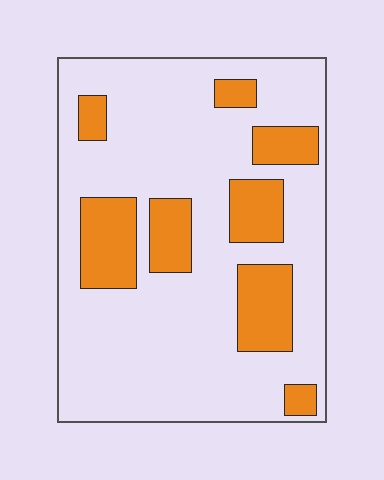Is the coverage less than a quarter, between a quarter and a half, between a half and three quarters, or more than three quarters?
Less than a quarter.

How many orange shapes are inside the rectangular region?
8.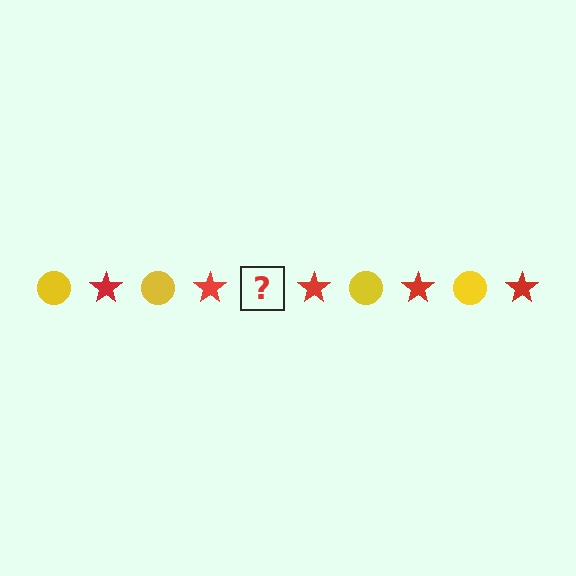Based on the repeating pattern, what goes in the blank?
The blank should be a yellow circle.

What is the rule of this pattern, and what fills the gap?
The rule is that the pattern alternates between yellow circle and red star. The gap should be filled with a yellow circle.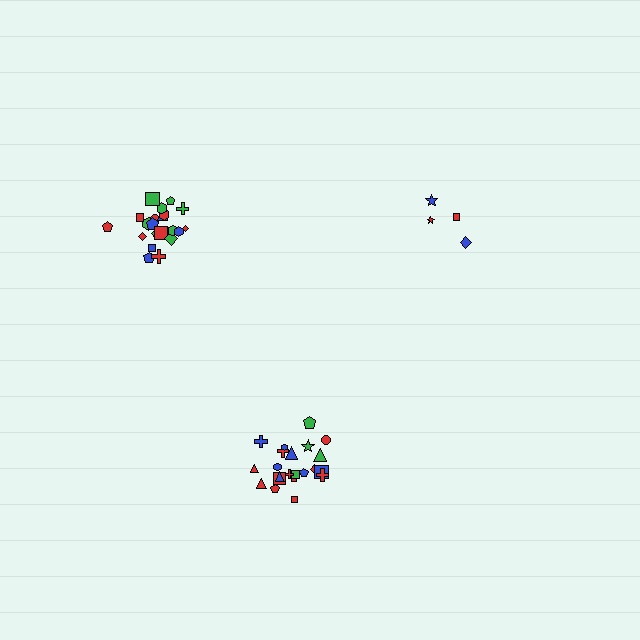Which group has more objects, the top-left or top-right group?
The top-left group.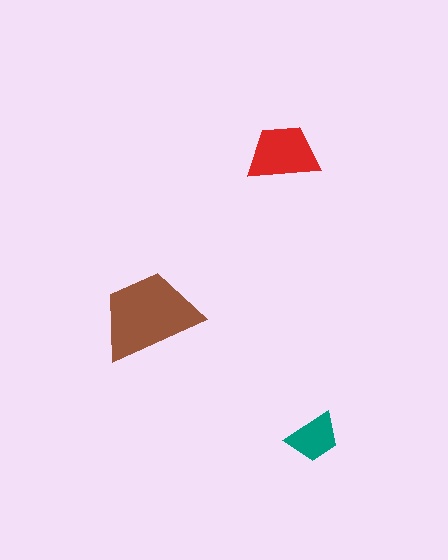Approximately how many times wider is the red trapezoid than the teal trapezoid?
About 1.5 times wider.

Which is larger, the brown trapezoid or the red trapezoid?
The brown one.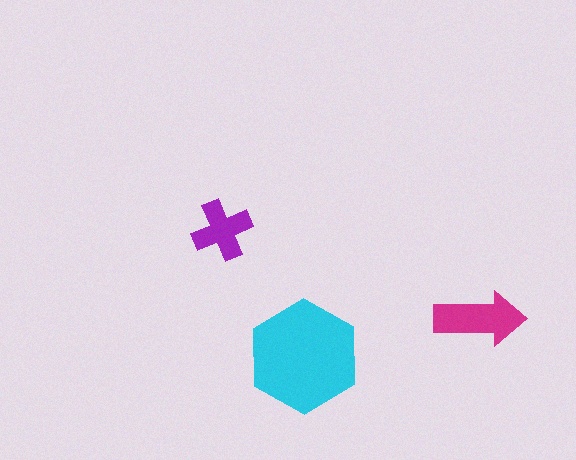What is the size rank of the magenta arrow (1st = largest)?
2nd.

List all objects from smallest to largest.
The purple cross, the magenta arrow, the cyan hexagon.